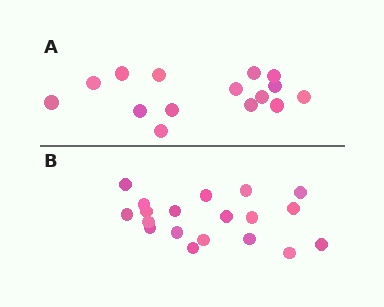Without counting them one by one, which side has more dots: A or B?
Region B (the bottom region) has more dots.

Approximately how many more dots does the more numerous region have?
Region B has about 4 more dots than region A.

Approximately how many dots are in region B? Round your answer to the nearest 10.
About 20 dots. (The exact count is 19, which rounds to 20.)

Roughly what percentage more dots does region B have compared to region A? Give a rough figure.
About 25% more.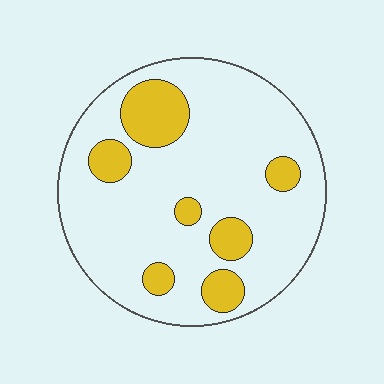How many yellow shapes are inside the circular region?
7.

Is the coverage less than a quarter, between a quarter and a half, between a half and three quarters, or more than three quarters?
Less than a quarter.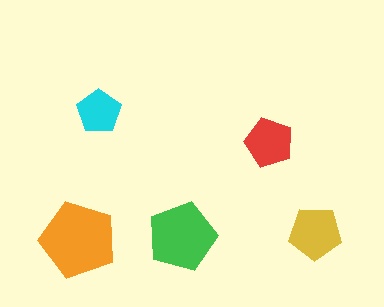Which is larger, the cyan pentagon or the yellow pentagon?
The yellow one.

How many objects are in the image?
There are 5 objects in the image.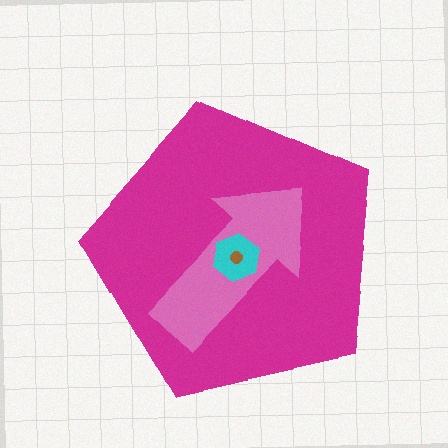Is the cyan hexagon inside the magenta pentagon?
Yes.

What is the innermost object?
The brown circle.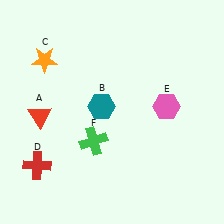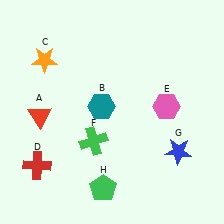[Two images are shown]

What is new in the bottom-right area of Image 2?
A blue star (G) was added in the bottom-right area of Image 2.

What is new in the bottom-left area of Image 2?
A green pentagon (H) was added in the bottom-left area of Image 2.